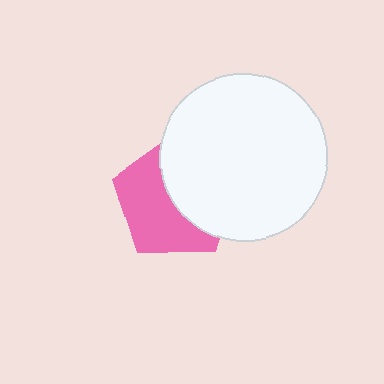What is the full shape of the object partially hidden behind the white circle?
The partially hidden object is a pink pentagon.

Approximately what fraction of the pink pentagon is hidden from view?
Roughly 48% of the pink pentagon is hidden behind the white circle.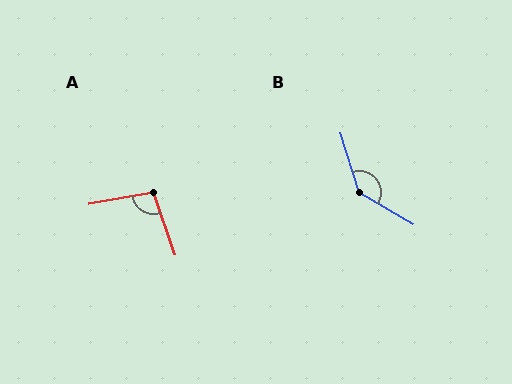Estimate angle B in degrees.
Approximately 138 degrees.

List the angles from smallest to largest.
A (99°), B (138°).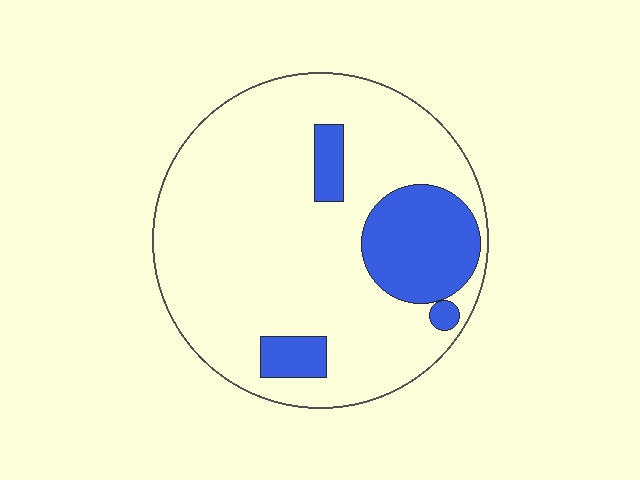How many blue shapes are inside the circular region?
4.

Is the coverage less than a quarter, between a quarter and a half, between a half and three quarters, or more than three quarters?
Less than a quarter.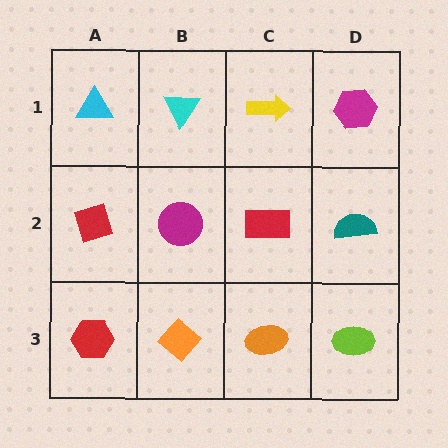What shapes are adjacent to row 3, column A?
A red diamond (row 2, column A), an orange diamond (row 3, column B).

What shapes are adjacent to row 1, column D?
A teal semicircle (row 2, column D), a yellow arrow (row 1, column C).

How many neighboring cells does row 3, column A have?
2.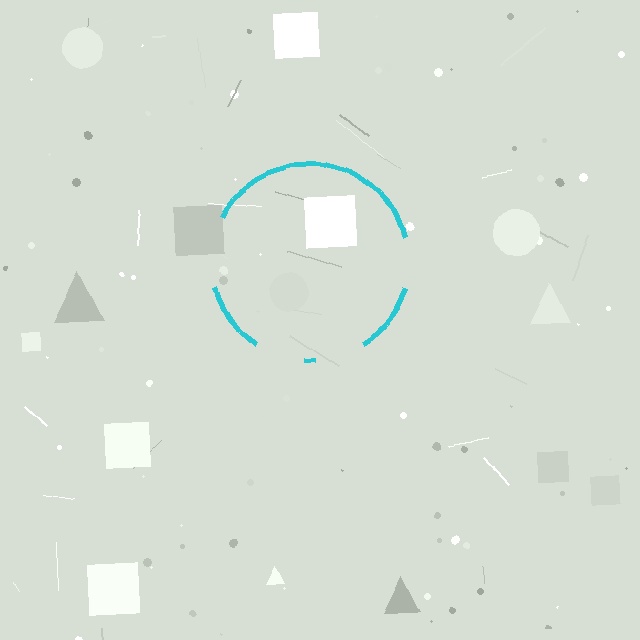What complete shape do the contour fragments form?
The contour fragments form a circle.